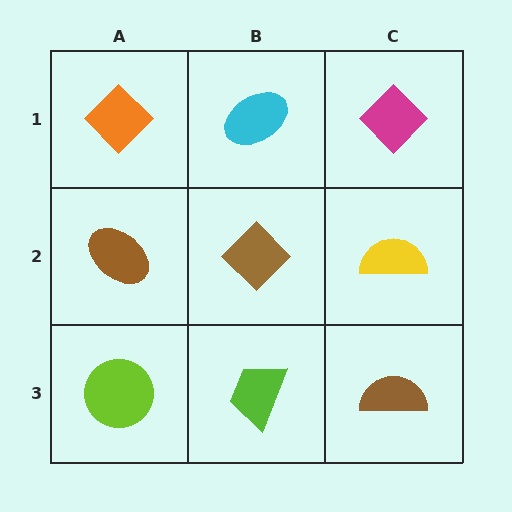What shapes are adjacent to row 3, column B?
A brown diamond (row 2, column B), a lime circle (row 3, column A), a brown semicircle (row 3, column C).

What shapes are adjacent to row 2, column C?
A magenta diamond (row 1, column C), a brown semicircle (row 3, column C), a brown diamond (row 2, column B).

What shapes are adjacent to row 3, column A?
A brown ellipse (row 2, column A), a lime trapezoid (row 3, column B).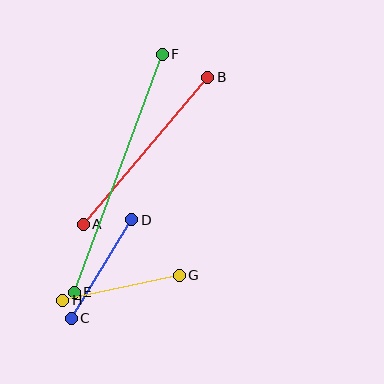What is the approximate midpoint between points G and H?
The midpoint is at approximately (121, 288) pixels.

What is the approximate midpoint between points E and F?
The midpoint is at approximately (118, 173) pixels.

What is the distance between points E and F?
The distance is approximately 254 pixels.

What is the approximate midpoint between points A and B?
The midpoint is at approximately (146, 151) pixels.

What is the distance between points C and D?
The distance is approximately 115 pixels.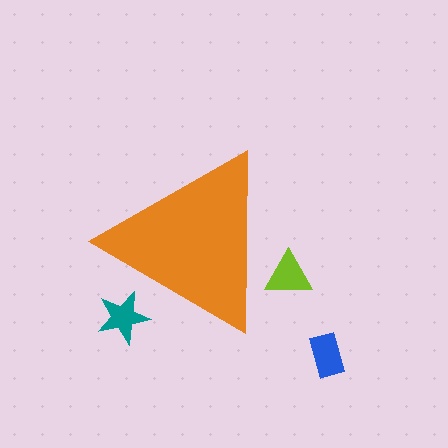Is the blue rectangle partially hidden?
No, the blue rectangle is fully visible.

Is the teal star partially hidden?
Yes, the teal star is partially hidden behind the orange triangle.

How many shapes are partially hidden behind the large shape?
2 shapes are partially hidden.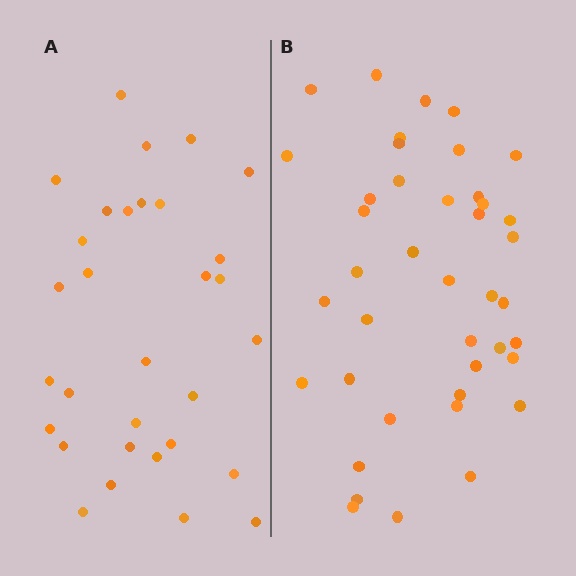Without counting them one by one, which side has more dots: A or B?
Region B (the right region) has more dots.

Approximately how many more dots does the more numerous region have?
Region B has roughly 10 or so more dots than region A.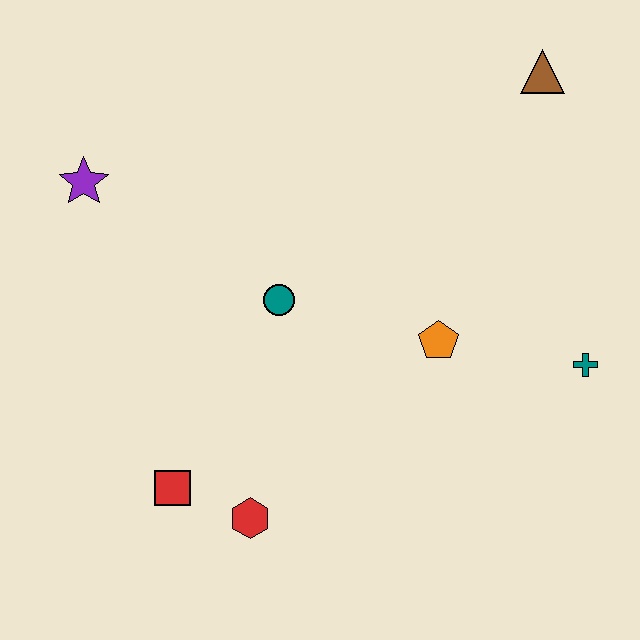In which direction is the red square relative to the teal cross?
The red square is to the left of the teal cross.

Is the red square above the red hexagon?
Yes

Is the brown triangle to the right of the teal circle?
Yes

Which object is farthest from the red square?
The brown triangle is farthest from the red square.